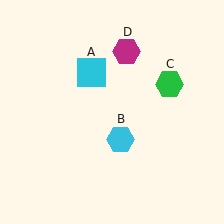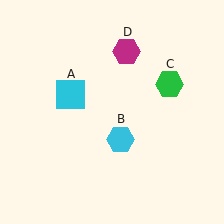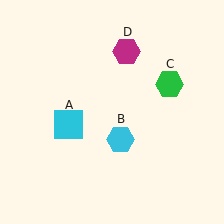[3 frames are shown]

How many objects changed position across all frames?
1 object changed position: cyan square (object A).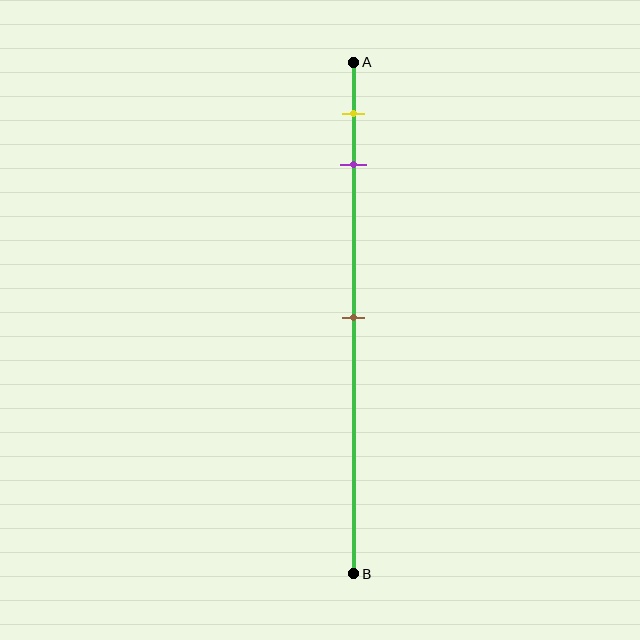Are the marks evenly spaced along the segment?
No, the marks are not evenly spaced.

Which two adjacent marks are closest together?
The yellow and purple marks are the closest adjacent pair.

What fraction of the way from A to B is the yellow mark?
The yellow mark is approximately 10% (0.1) of the way from A to B.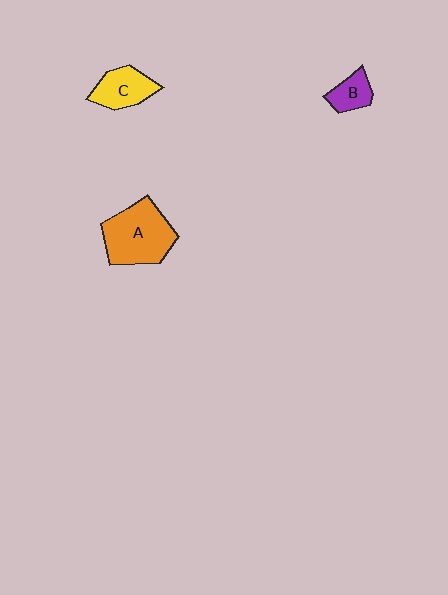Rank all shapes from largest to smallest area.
From largest to smallest: A (orange), C (yellow), B (purple).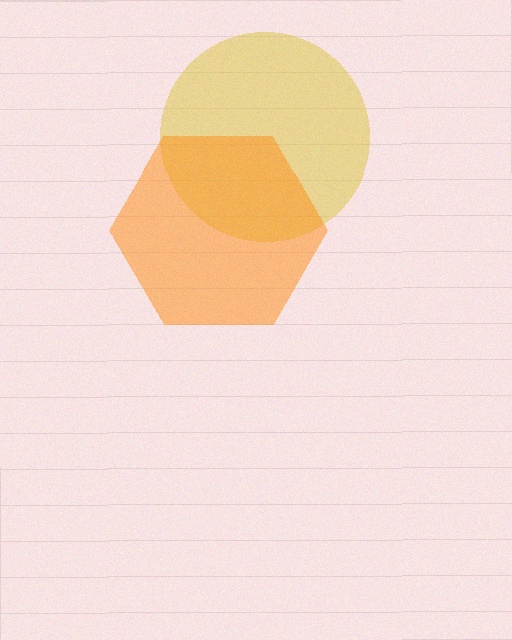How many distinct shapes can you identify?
There are 2 distinct shapes: a yellow circle, an orange hexagon.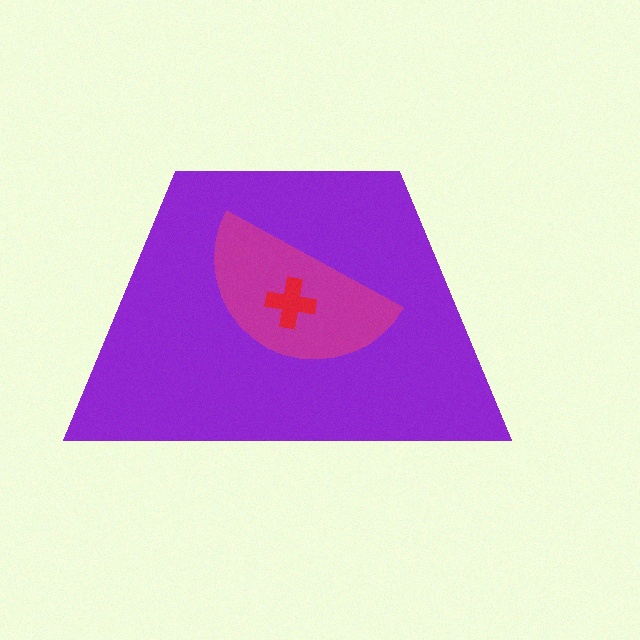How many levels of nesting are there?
3.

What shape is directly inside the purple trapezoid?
The magenta semicircle.